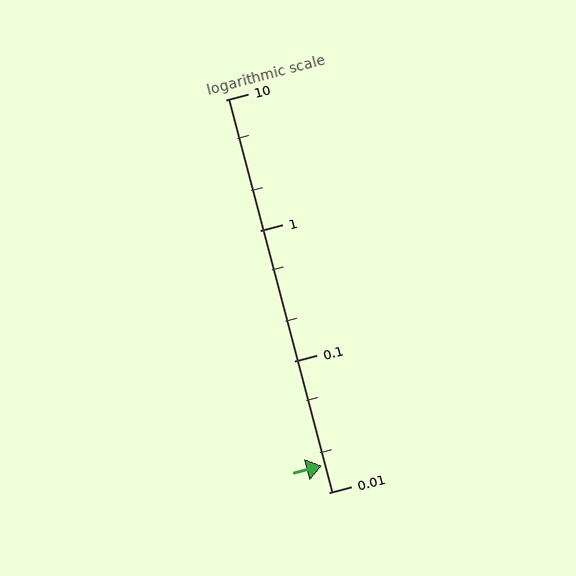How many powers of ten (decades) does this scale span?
The scale spans 3 decades, from 0.01 to 10.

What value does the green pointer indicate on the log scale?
The pointer indicates approximately 0.016.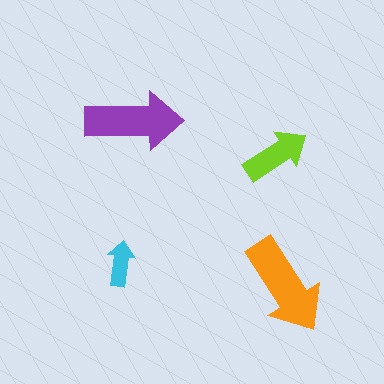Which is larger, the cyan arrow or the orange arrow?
The orange one.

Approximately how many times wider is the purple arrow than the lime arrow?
About 1.5 times wider.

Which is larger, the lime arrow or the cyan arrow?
The lime one.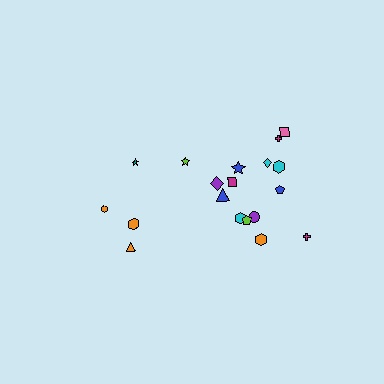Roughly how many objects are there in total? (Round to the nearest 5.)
Roughly 20 objects in total.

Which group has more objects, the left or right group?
The right group.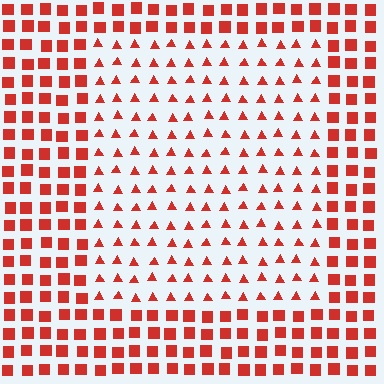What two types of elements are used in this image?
The image uses triangles inside the rectangle region and squares outside it.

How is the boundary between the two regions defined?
The boundary is defined by a change in element shape: triangles inside vs. squares outside. All elements share the same color and spacing.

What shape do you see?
I see a rectangle.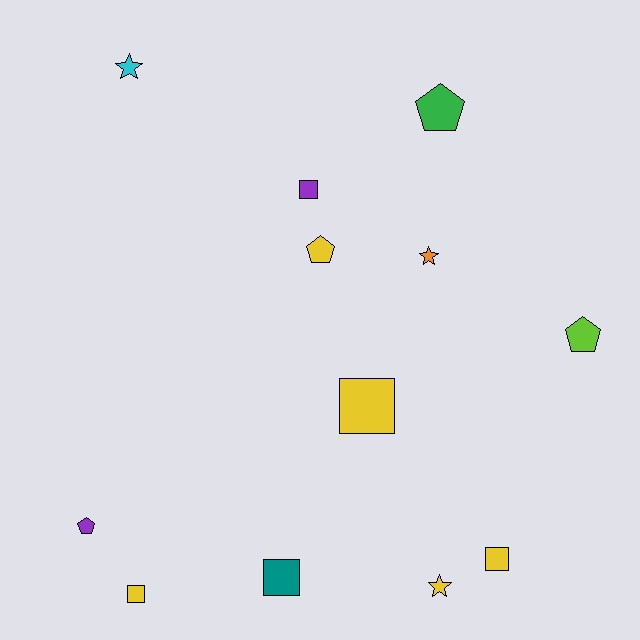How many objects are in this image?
There are 12 objects.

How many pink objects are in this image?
There are no pink objects.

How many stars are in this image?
There are 3 stars.